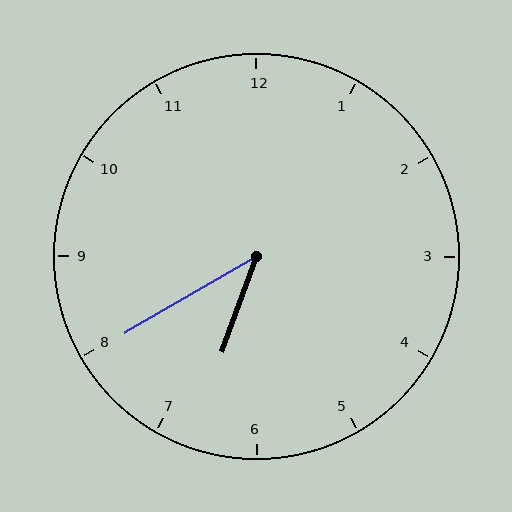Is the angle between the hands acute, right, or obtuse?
It is acute.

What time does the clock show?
6:40.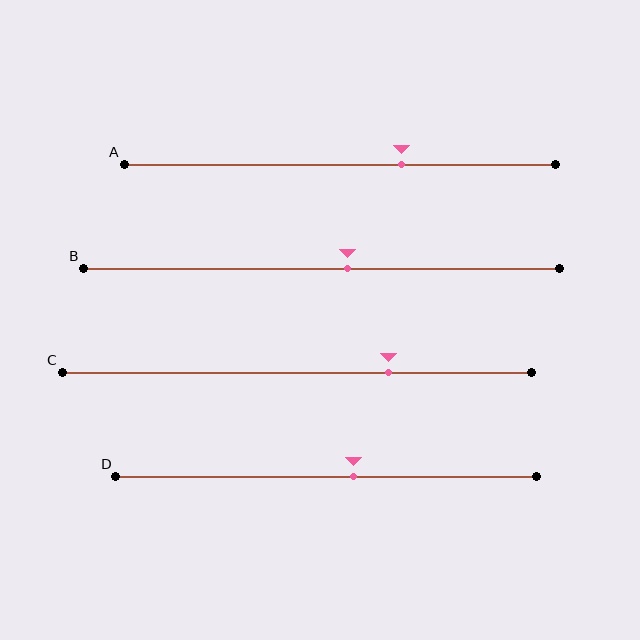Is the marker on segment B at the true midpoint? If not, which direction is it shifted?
No, the marker on segment B is shifted to the right by about 5% of the segment length.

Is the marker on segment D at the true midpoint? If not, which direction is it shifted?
No, the marker on segment D is shifted to the right by about 7% of the segment length.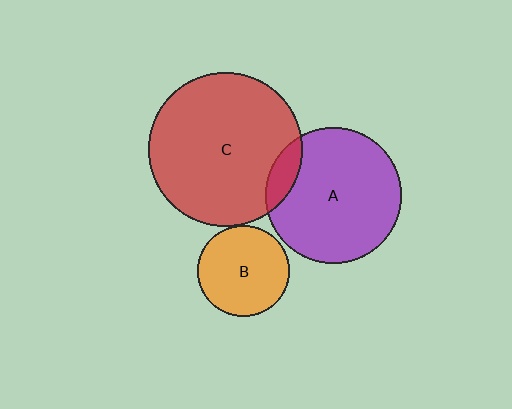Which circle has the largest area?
Circle C (red).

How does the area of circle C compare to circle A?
Approximately 1.3 times.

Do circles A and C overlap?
Yes.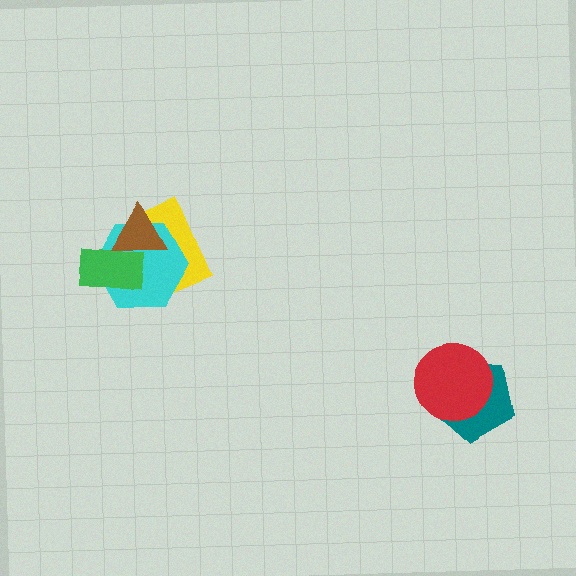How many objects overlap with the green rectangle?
3 objects overlap with the green rectangle.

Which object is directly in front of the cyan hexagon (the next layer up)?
The green rectangle is directly in front of the cyan hexagon.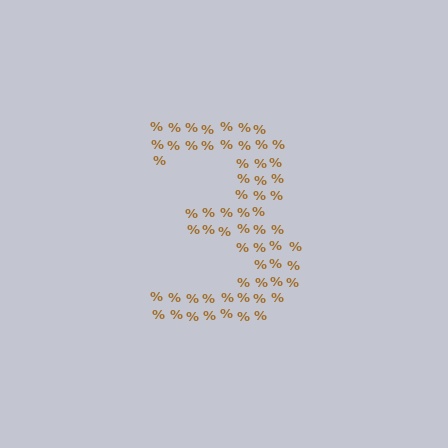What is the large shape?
The large shape is the digit 3.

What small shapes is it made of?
It is made of small percent signs.